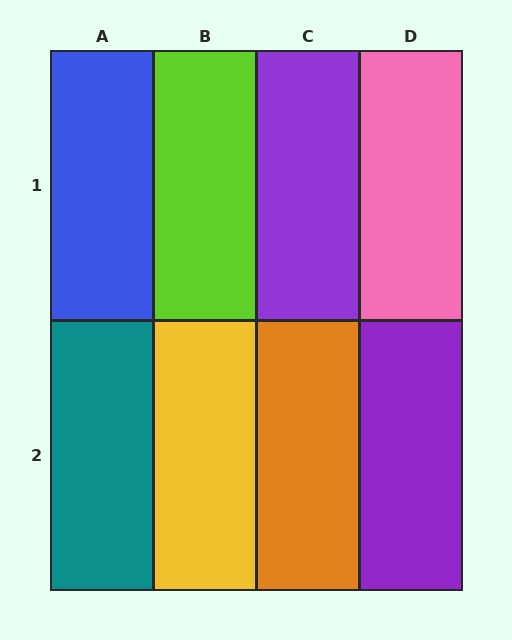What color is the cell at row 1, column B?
Lime.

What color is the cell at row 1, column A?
Blue.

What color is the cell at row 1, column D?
Pink.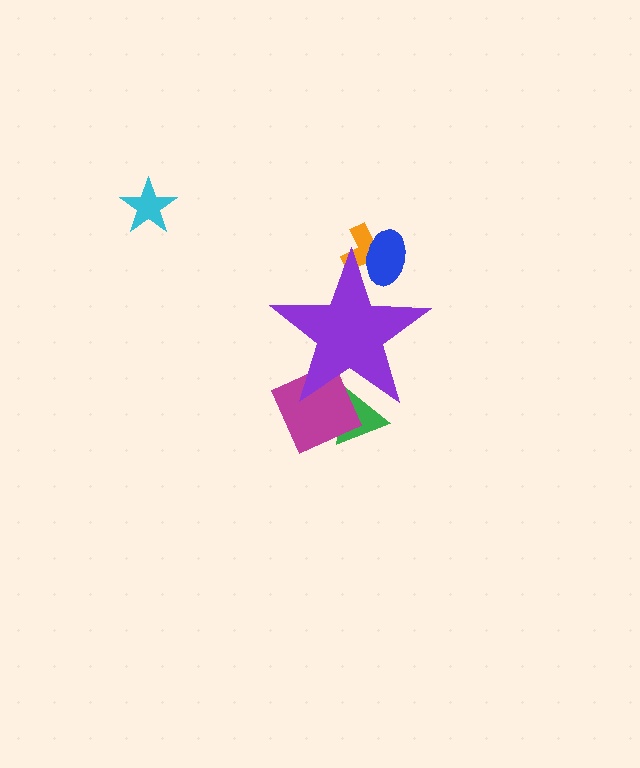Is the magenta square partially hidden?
Yes, the magenta square is partially hidden behind the purple star.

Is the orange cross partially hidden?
Yes, the orange cross is partially hidden behind the purple star.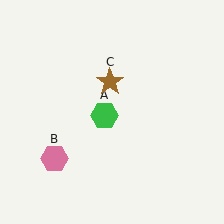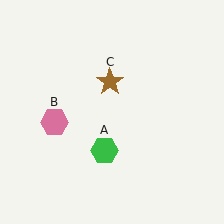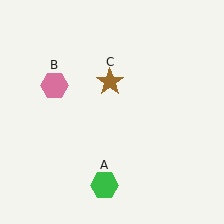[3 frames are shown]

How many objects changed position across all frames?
2 objects changed position: green hexagon (object A), pink hexagon (object B).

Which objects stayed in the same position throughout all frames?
Brown star (object C) remained stationary.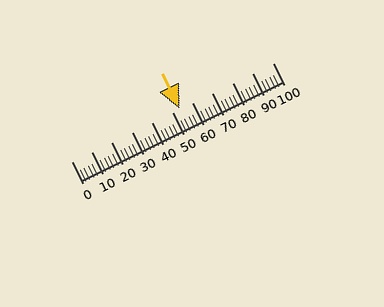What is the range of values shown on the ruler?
The ruler shows values from 0 to 100.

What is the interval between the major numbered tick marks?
The major tick marks are spaced 10 units apart.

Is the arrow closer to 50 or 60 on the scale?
The arrow is closer to 50.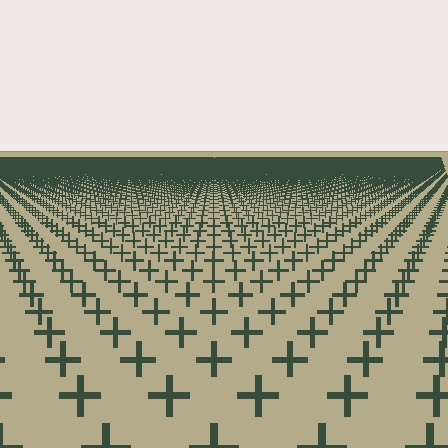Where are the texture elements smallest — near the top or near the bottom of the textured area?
Near the top.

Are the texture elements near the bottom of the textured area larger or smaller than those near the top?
Larger. Near the bottom, elements are closer to the viewer and appear at a bigger on-screen size.